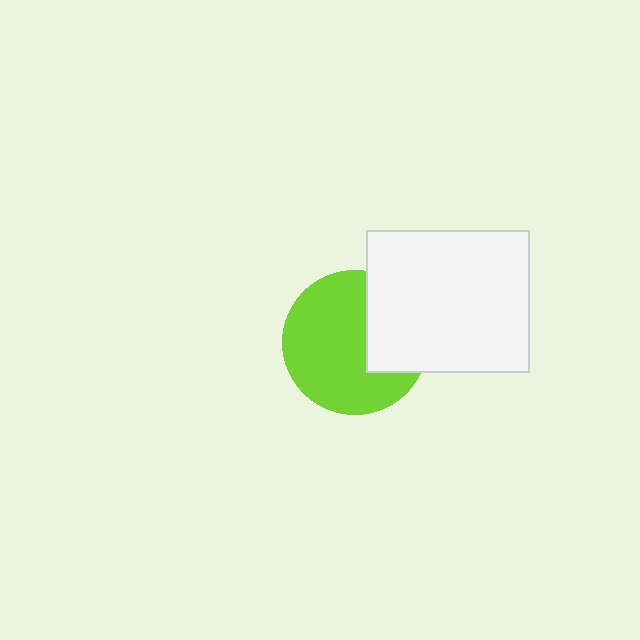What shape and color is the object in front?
The object in front is a white rectangle.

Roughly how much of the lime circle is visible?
Most of it is visible (roughly 68%).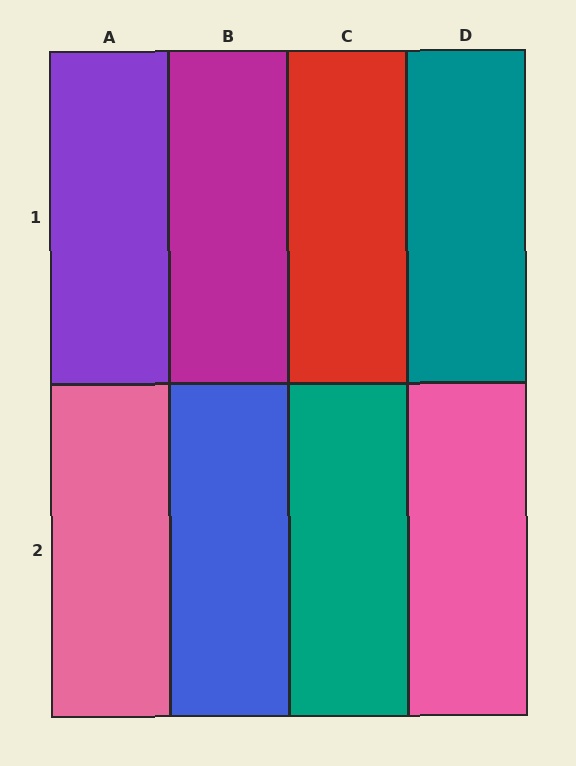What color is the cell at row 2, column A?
Pink.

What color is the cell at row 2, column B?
Blue.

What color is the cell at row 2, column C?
Teal.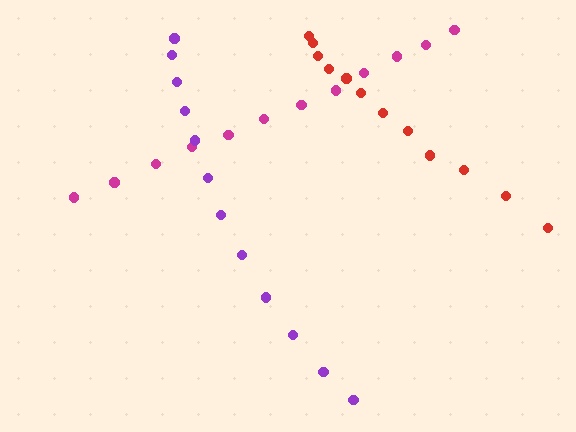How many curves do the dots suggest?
There are 3 distinct paths.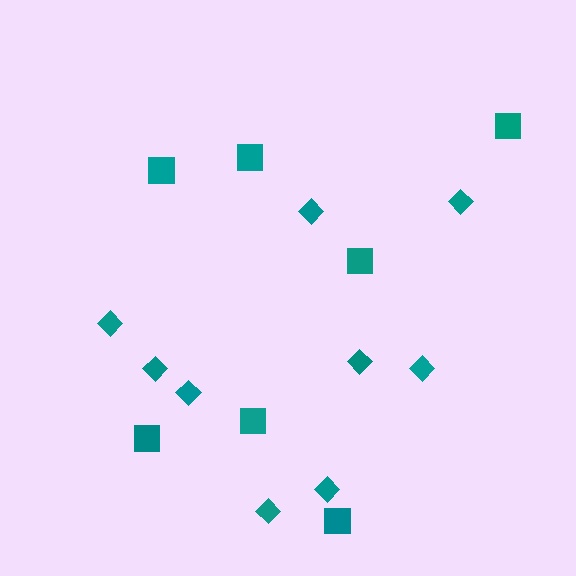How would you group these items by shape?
There are 2 groups: one group of squares (7) and one group of diamonds (9).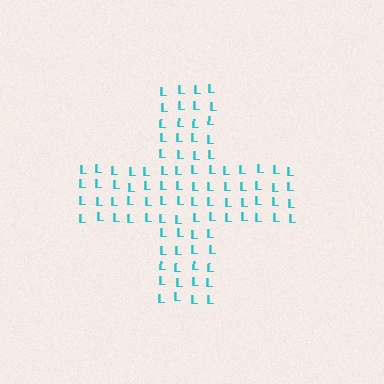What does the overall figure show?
The overall figure shows a cross.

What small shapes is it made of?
It is made of small letter L's.